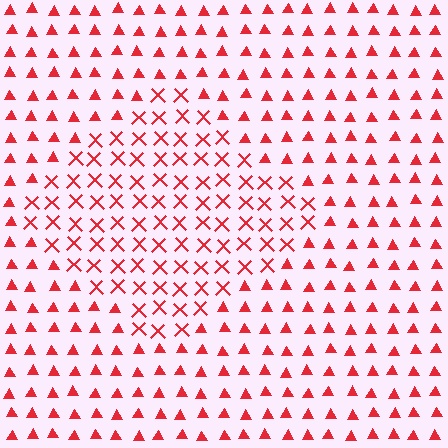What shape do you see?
I see a diamond.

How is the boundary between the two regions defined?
The boundary is defined by a change in element shape: X marks inside vs. triangles outside. All elements share the same color and spacing.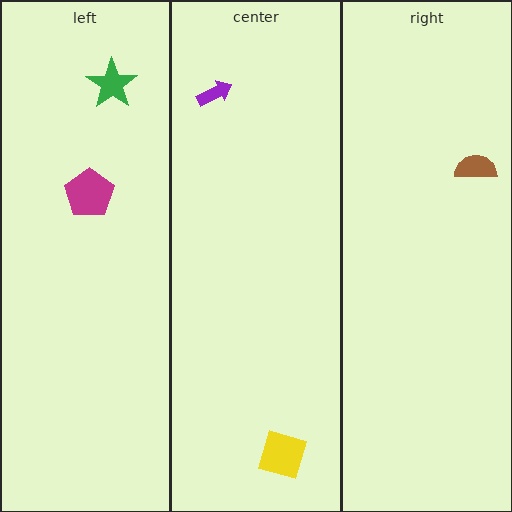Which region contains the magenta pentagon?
The left region.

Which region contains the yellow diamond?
The center region.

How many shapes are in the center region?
2.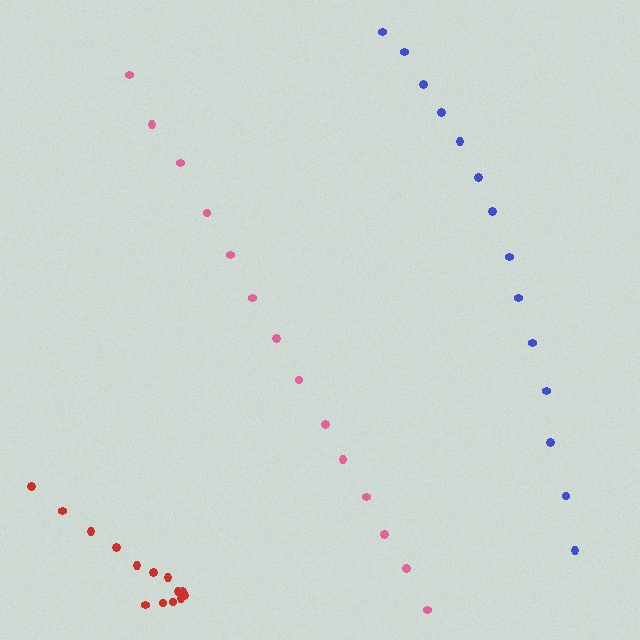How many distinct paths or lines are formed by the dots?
There are 3 distinct paths.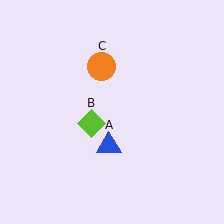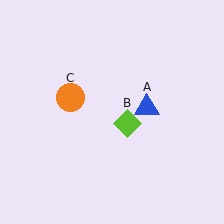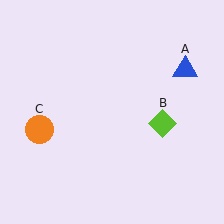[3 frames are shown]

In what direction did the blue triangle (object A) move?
The blue triangle (object A) moved up and to the right.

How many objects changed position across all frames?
3 objects changed position: blue triangle (object A), lime diamond (object B), orange circle (object C).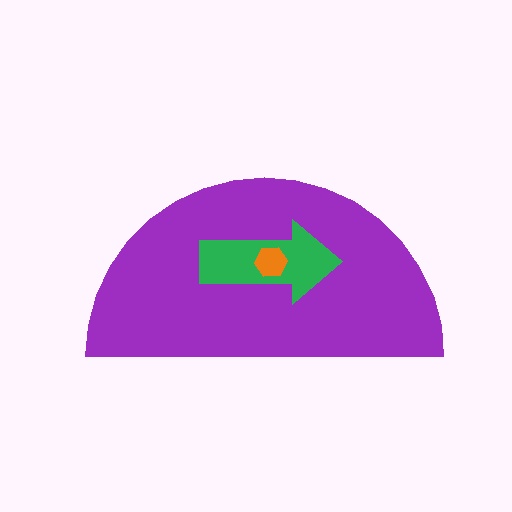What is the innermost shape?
The orange hexagon.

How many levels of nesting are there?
3.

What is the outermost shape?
The purple semicircle.